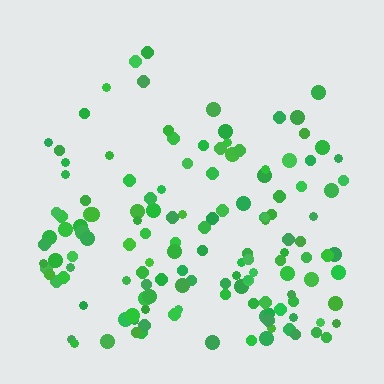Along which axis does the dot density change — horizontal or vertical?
Vertical.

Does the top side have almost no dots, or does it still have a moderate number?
Still a moderate number, just noticeably fewer than the bottom.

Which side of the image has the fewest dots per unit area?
The top.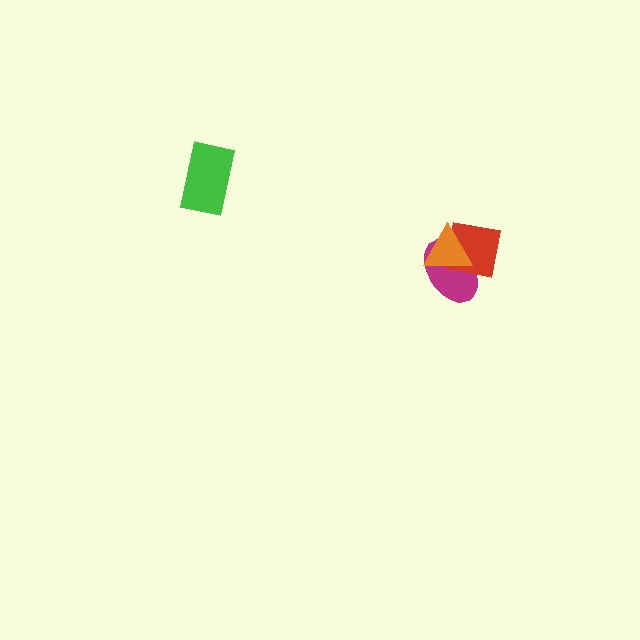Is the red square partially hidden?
Yes, it is partially covered by another shape.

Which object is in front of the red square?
The orange triangle is in front of the red square.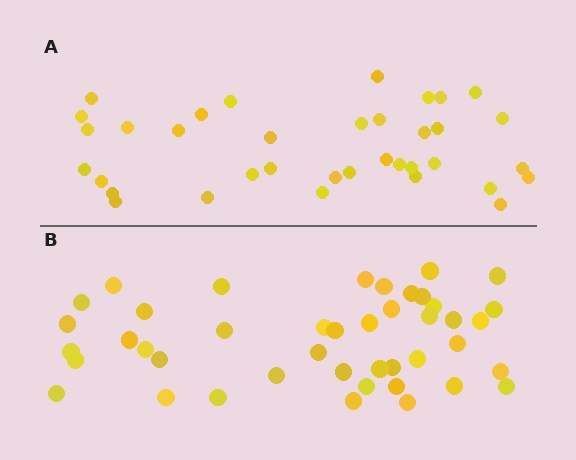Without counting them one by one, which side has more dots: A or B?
Region B (the bottom region) has more dots.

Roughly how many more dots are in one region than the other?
Region B has roughly 8 or so more dots than region A.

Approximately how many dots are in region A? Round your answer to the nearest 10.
About 40 dots. (The exact count is 36, which rounds to 40.)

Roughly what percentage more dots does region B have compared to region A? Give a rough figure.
About 20% more.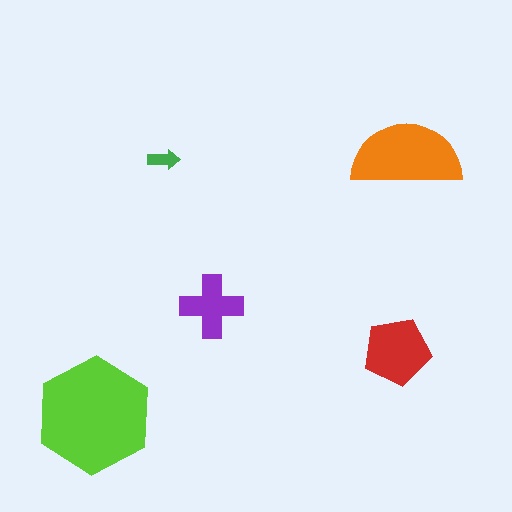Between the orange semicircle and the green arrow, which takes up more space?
The orange semicircle.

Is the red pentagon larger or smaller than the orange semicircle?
Smaller.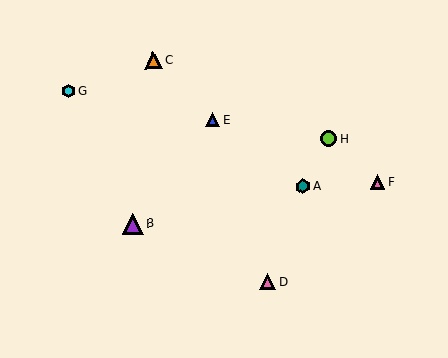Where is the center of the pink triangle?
The center of the pink triangle is at (268, 282).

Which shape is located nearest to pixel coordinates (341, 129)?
The lime circle (labeled H) at (329, 139) is nearest to that location.